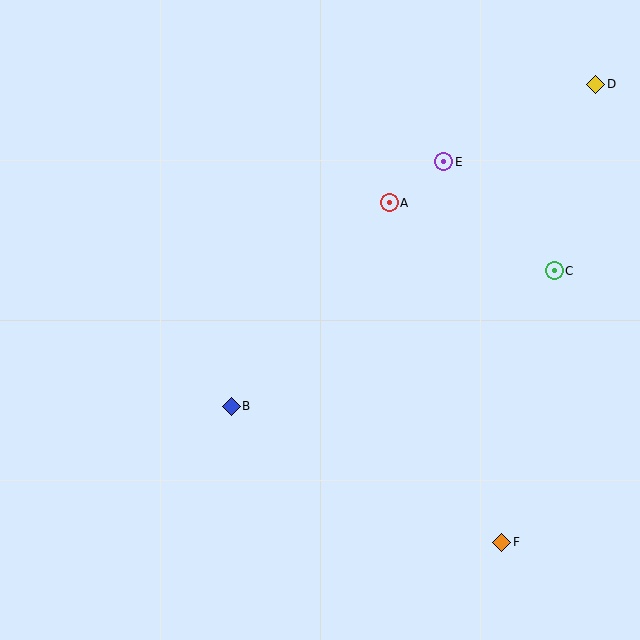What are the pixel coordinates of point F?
Point F is at (502, 542).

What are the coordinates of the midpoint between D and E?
The midpoint between D and E is at (520, 123).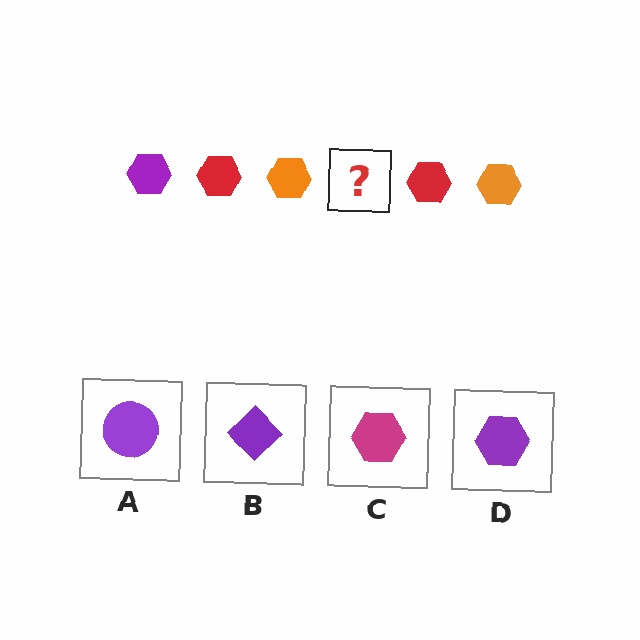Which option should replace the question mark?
Option D.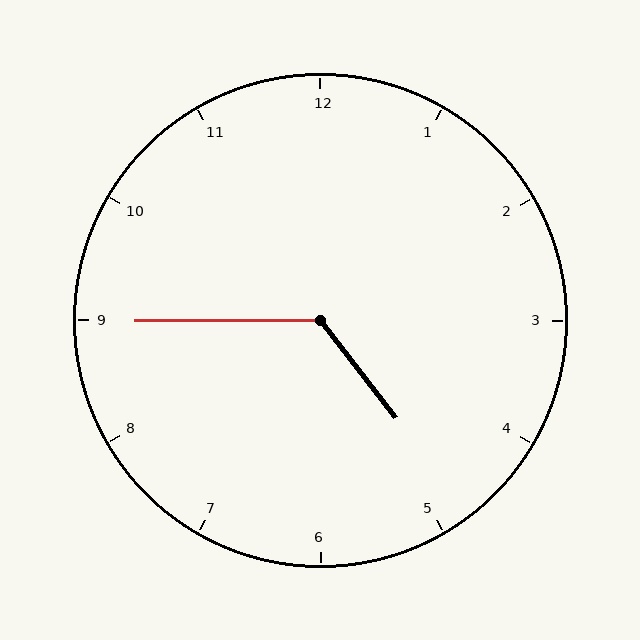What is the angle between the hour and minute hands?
Approximately 128 degrees.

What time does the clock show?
4:45.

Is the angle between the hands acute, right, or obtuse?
It is obtuse.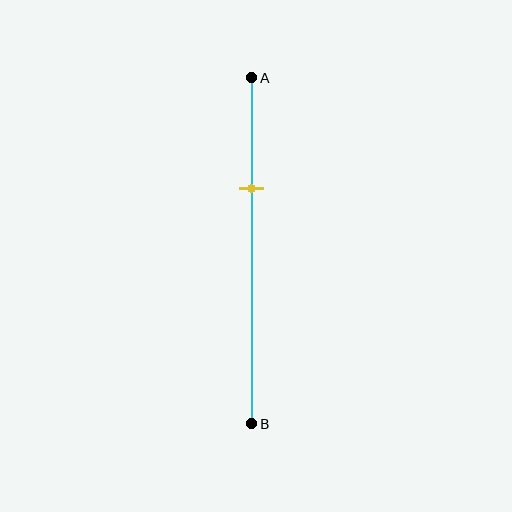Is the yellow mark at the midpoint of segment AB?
No, the mark is at about 30% from A, not at the 50% midpoint.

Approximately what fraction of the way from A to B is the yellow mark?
The yellow mark is approximately 30% of the way from A to B.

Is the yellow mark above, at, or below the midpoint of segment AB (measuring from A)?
The yellow mark is above the midpoint of segment AB.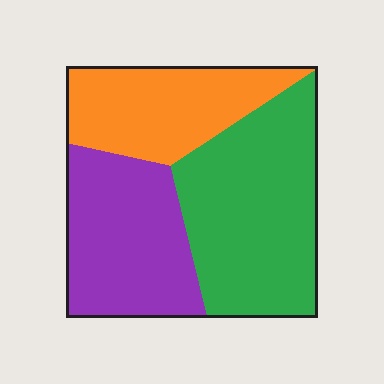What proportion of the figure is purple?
Purple takes up about one third (1/3) of the figure.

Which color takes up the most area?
Green, at roughly 40%.